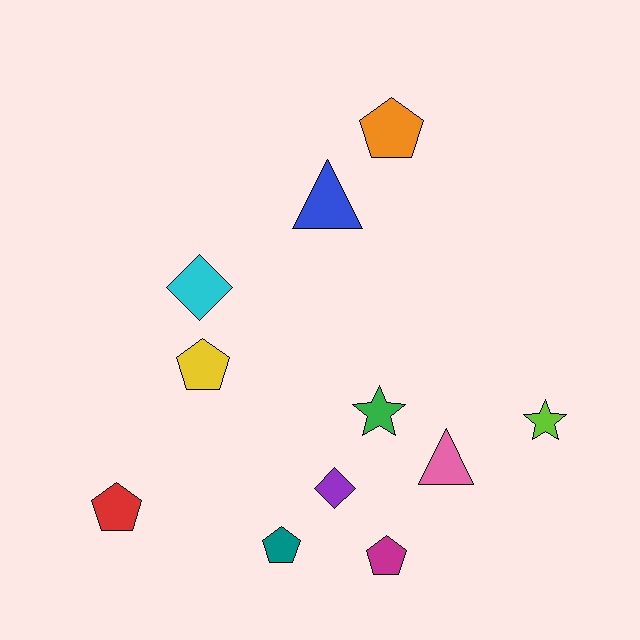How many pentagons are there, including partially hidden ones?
There are 5 pentagons.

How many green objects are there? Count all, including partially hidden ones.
There is 1 green object.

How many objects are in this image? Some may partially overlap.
There are 11 objects.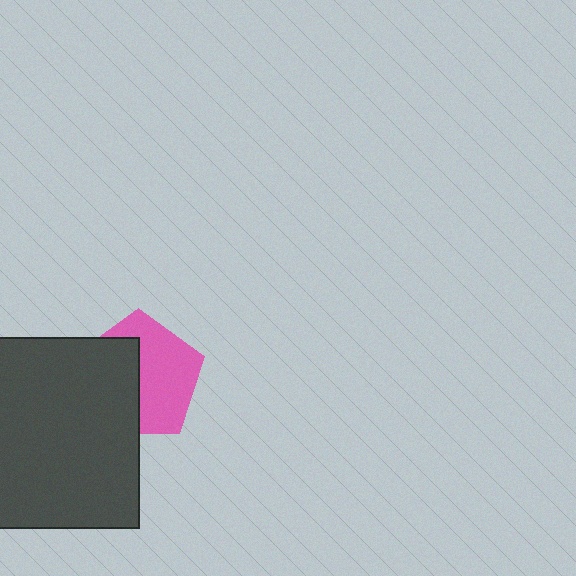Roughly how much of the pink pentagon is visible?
About half of it is visible (roughly 54%).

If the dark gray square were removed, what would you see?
You would see the complete pink pentagon.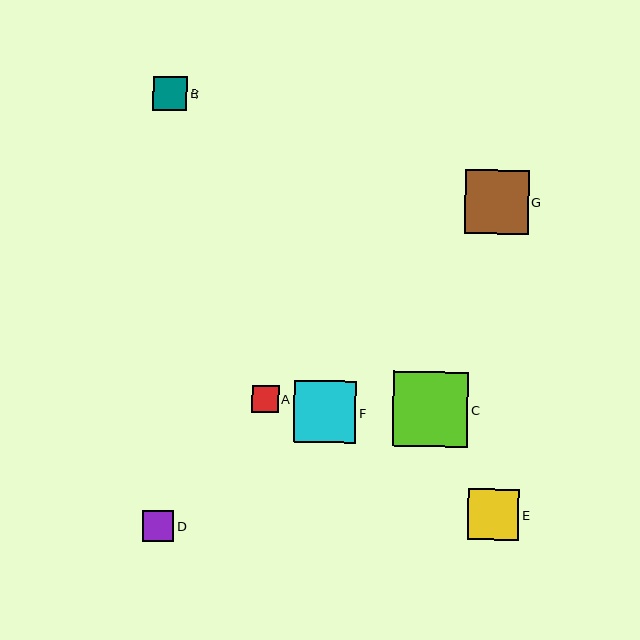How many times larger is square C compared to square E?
Square C is approximately 1.5 times the size of square E.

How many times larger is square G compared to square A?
Square G is approximately 2.4 times the size of square A.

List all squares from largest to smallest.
From largest to smallest: C, G, F, E, B, D, A.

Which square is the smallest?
Square A is the smallest with a size of approximately 27 pixels.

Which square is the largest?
Square C is the largest with a size of approximately 75 pixels.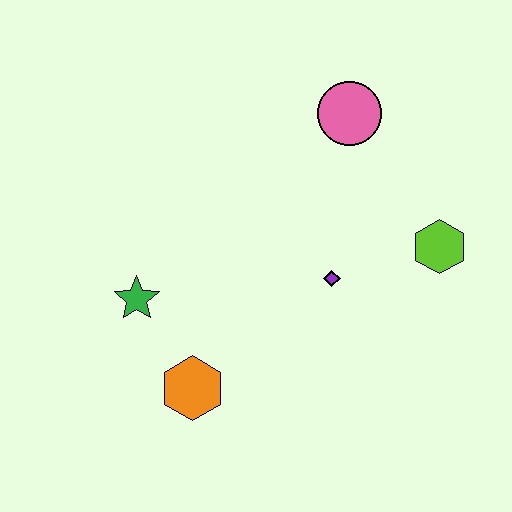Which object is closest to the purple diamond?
The lime hexagon is closest to the purple diamond.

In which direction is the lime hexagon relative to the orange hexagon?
The lime hexagon is to the right of the orange hexagon.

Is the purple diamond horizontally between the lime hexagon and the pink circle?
No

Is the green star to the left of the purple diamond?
Yes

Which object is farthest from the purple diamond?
The green star is farthest from the purple diamond.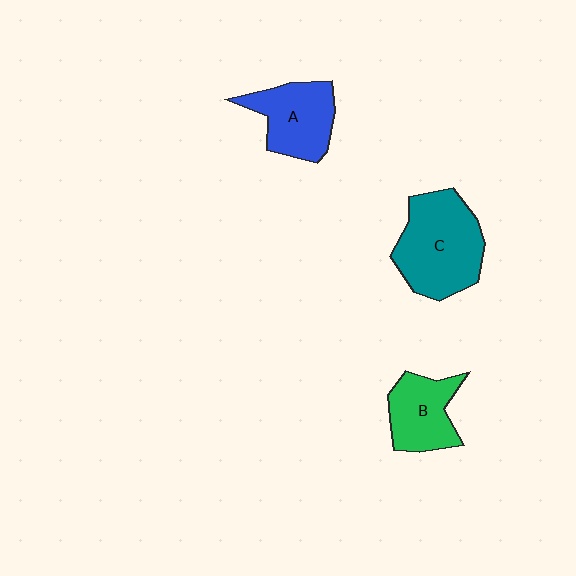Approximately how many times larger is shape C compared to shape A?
Approximately 1.4 times.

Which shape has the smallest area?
Shape B (green).